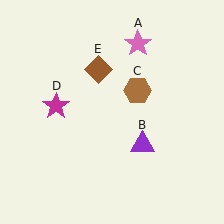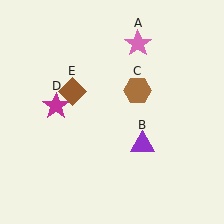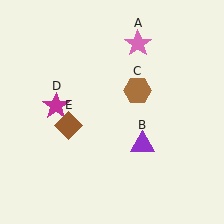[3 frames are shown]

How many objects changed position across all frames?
1 object changed position: brown diamond (object E).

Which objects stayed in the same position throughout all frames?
Pink star (object A) and purple triangle (object B) and brown hexagon (object C) and magenta star (object D) remained stationary.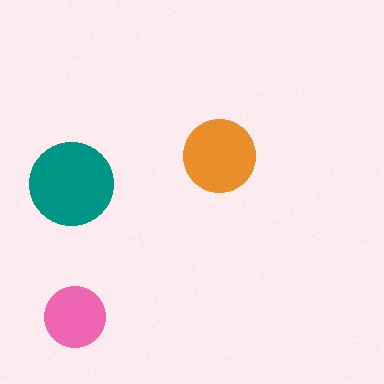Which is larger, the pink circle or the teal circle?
The teal one.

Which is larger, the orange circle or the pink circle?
The orange one.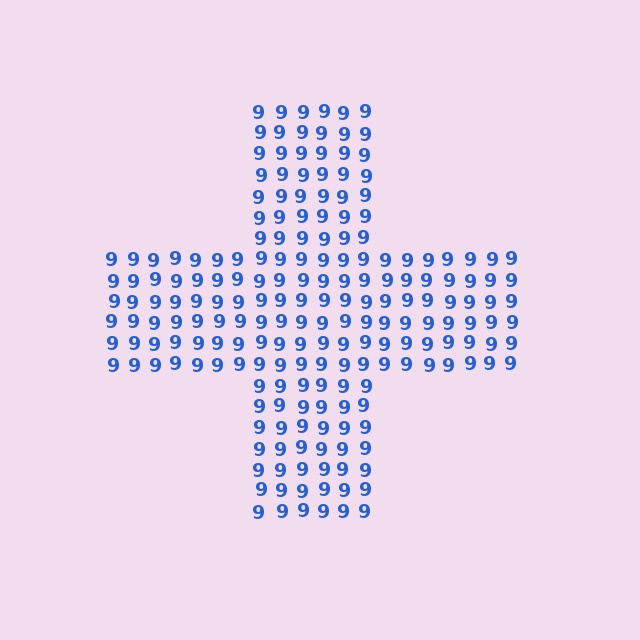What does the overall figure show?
The overall figure shows a cross.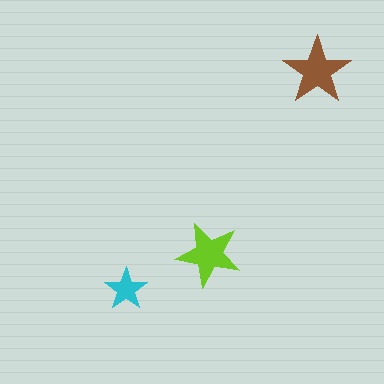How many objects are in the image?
There are 3 objects in the image.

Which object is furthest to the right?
The brown star is rightmost.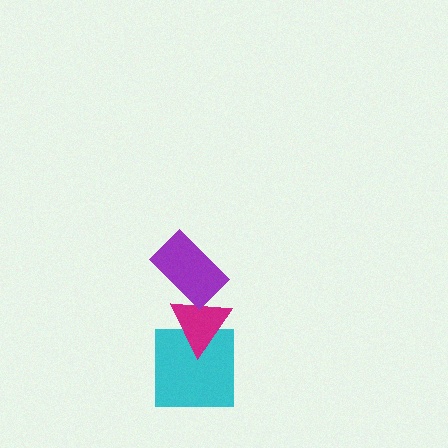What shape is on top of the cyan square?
The magenta triangle is on top of the cyan square.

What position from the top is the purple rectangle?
The purple rectangle is 1st from the top.